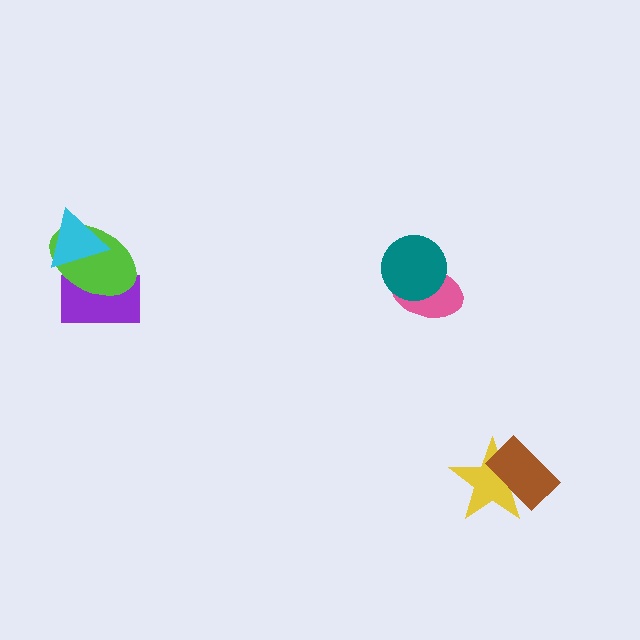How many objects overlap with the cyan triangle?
2 objects overlap with the cyan triangle.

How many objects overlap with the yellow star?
1 object overlaps with the yellow star.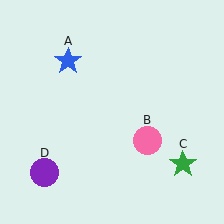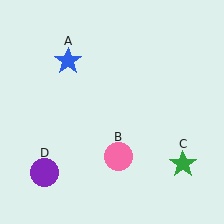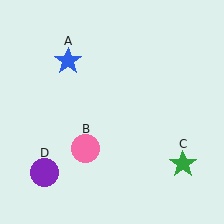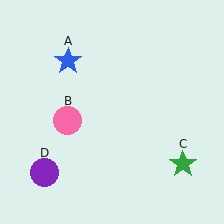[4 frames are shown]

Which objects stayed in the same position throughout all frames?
Blue star (object A) and green star (object C) and purple circle (object D) remained stationary.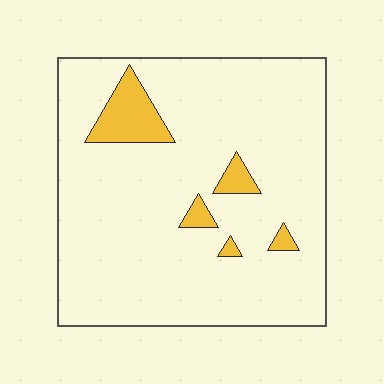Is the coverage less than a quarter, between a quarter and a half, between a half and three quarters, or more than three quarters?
Less than a quarter.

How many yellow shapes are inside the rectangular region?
5.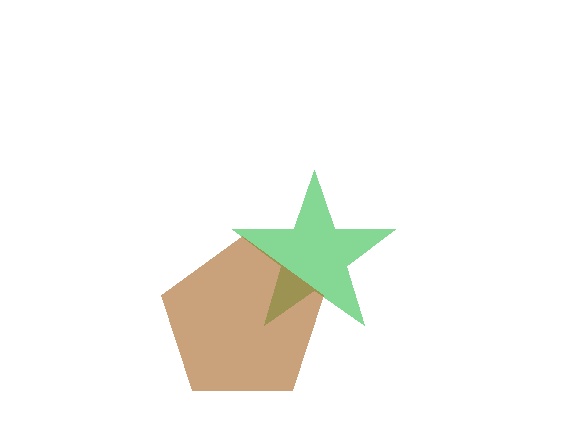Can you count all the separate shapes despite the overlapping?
Yes, there are 2 separate shapes.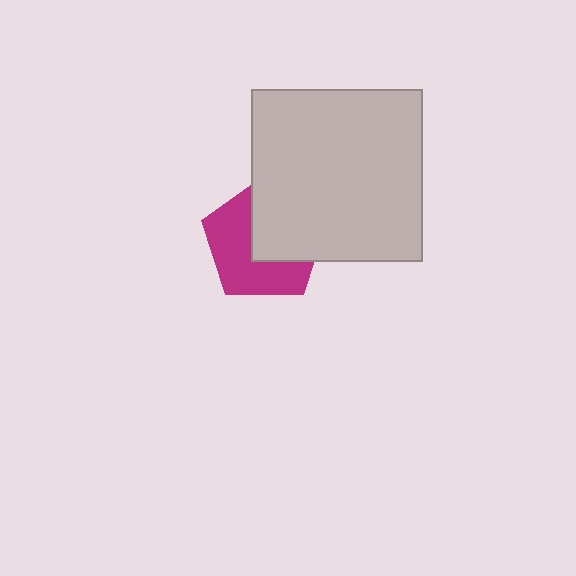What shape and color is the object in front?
The object in front is a light gray square.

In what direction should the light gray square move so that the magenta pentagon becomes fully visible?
The light gray square should move toward the upper-right. That is the shortest direction to clear the overlap and leave the magenta pentagon fully visible.